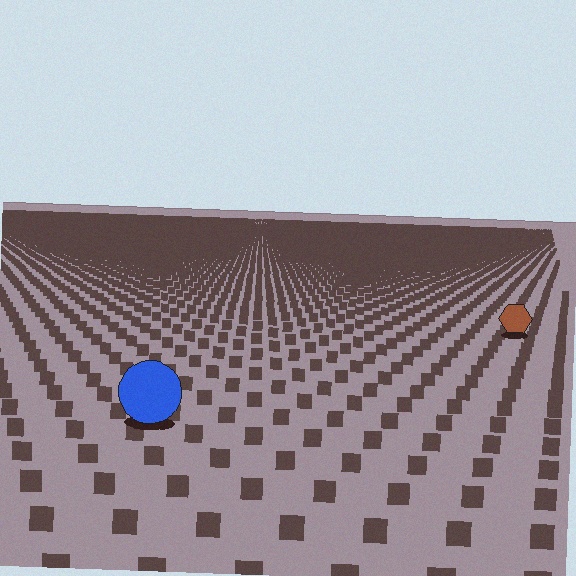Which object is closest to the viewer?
The blue circle is closest. The texture marks near it are larger and more spread out.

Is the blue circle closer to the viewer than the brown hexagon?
Yes. The blue circle is closer — you can tell from the texture gradient: the ground texture is coarser near it.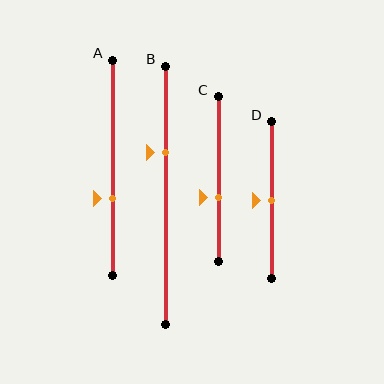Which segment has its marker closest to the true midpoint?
Segment D has its marker closest to the true midpoint.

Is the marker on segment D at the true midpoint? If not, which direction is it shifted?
Yes, the marker on segment D is at the true midpoint.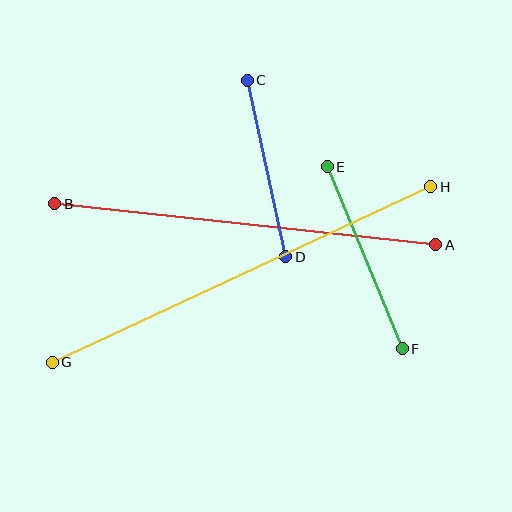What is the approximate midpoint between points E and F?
The midpoint is at approximately (365, 258) pixels.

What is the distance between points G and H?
The distance is approximately 417 pixels.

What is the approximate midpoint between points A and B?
The midpoint is at approximately (245, 224) pixels.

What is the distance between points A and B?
The distance is approximately 383 pixels.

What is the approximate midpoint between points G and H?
The midpoint is at approximately (241, 275) pixels.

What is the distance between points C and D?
The distance is approximately 180 pixels.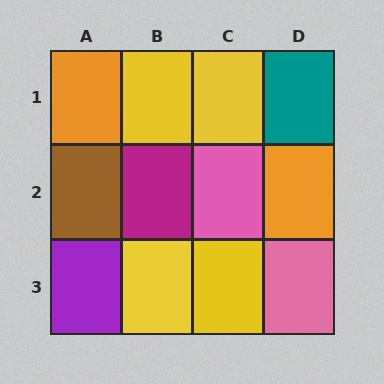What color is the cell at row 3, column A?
Purple.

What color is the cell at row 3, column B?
Yellow.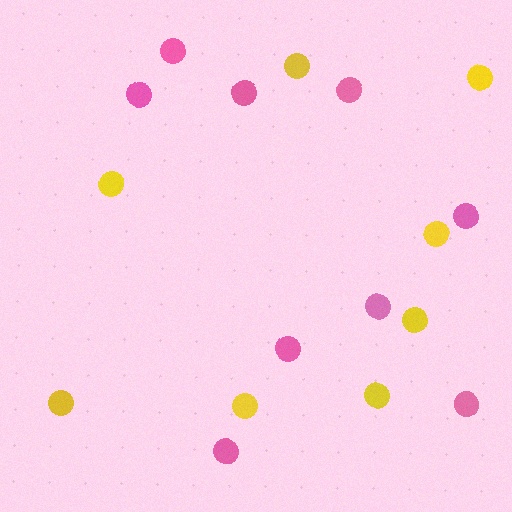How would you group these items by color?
There are 2 groups: one group of pink circles (9) and one group of yellow circles (8).